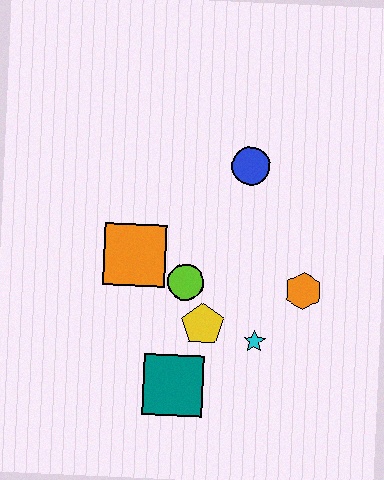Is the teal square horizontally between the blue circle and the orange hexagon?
No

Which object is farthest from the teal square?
The blue circle is farthest from the teal square.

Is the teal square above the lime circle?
No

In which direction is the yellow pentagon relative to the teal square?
The yellow pentagon is above the teal square.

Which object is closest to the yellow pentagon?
The lime circle is closest to the yellow pentagon.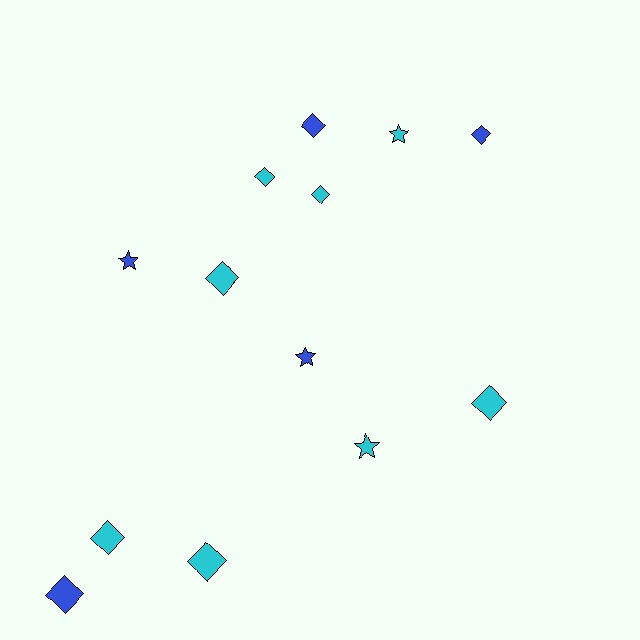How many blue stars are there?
There are 2 blue stars.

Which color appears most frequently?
Cyan, with 8 objects.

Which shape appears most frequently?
Diamond, with 9 objects.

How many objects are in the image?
There are 13 objects.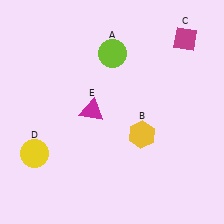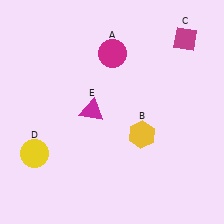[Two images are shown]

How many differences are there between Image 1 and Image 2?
There is 1 difference between the two images.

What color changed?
The circle (A) changed from lime in Image 1 to magenta in Image 2.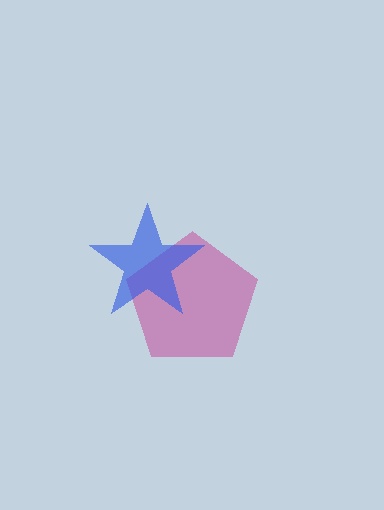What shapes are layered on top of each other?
The layered shapes are: a magenta pentagon, a blue star.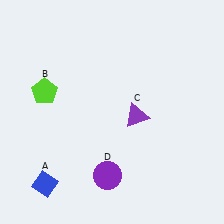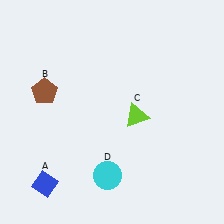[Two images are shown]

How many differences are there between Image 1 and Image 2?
There are 3 differences between the two images.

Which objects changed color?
B changed from lime to brown. C changed from purple to lime. D changed from purple to cyan.